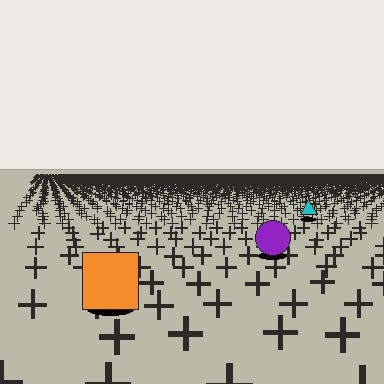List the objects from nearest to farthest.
From nearest to farthest: the orange square, the purple circle, the cyan triangle.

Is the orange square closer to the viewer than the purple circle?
Yes. The orange square is closer — you can tell from the texture gradient: the ground texture is coarser near it.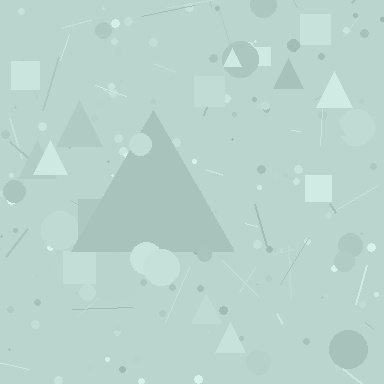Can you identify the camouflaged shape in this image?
The camouflaged shape is a triangle.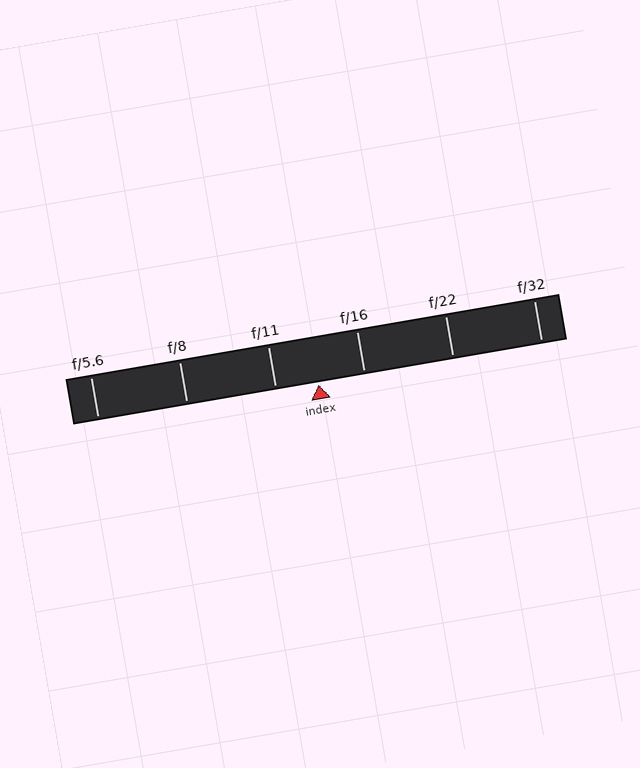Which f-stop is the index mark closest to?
The index mark is closest to f/11.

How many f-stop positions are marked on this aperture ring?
There are 6 f-stop positions marked.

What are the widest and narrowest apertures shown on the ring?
The widest aperture shown is f/5.6 and the narrowest is f/32.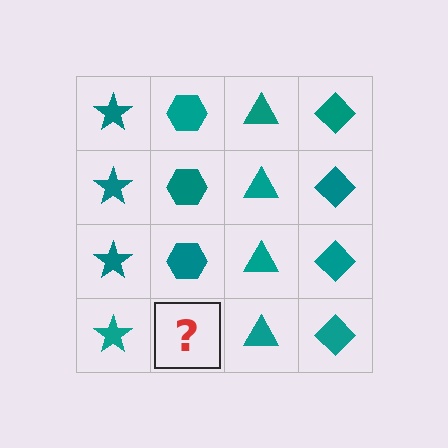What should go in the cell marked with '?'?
The missing cell should contain a teal hexagon.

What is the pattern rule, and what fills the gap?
The rule is that each column has a consistent shape. The gap should be filled with a teal hexagon.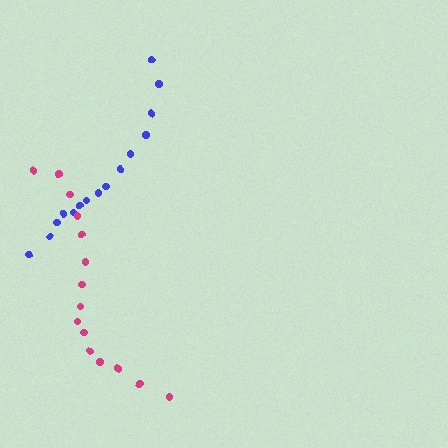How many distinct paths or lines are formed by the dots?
There are 2 distinct paths.